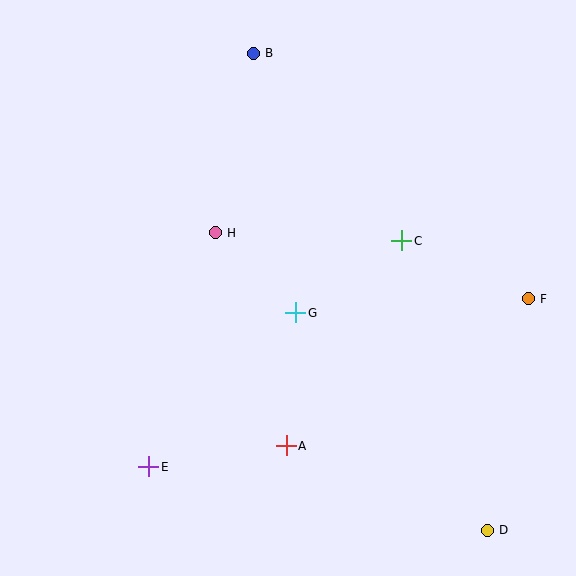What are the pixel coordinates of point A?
Point A is at (286, 446).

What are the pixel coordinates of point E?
Point E is at (149, 467).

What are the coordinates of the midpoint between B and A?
The midpoint between B and A is at (270, 249).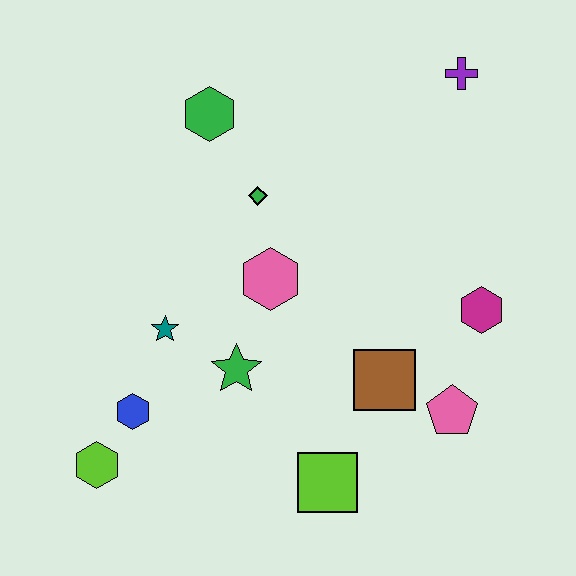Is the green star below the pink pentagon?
No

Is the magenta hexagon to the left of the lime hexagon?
No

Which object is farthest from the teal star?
The purple cross is farthest from the teal star.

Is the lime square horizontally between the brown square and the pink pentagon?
No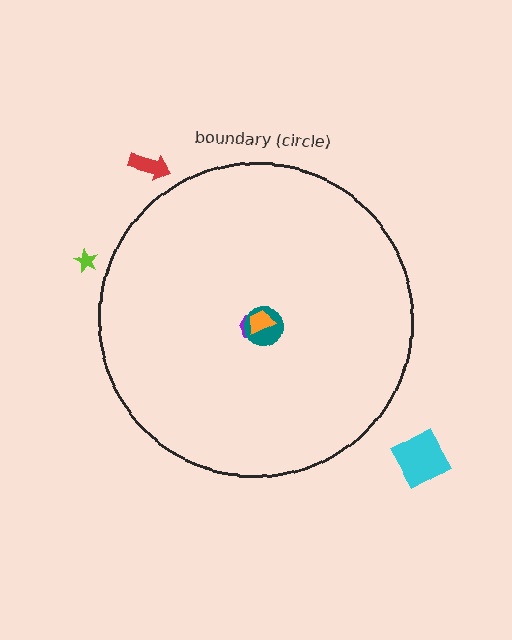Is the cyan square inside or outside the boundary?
Outside.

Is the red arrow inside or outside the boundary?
Outside.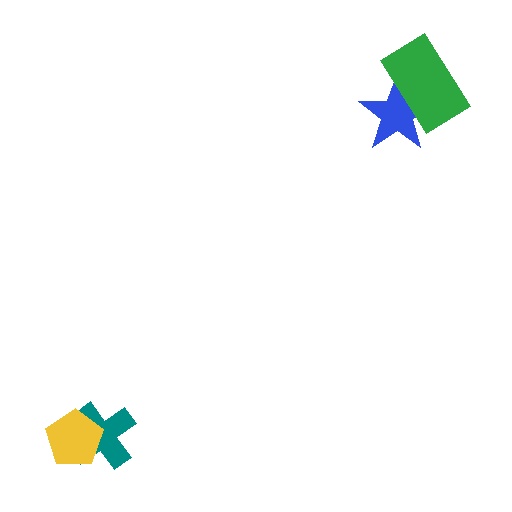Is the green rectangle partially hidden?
No, no other shape covers it.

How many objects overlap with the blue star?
1 object overlaps with the blue star.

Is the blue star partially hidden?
Yes, it is partially covered by another shape.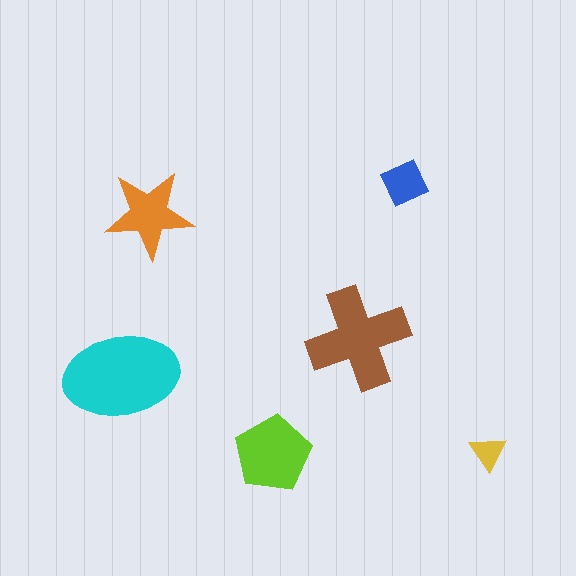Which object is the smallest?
The yellow triangle.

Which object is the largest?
The cyan ellipse.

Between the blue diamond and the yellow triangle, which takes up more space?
The blue diamond.